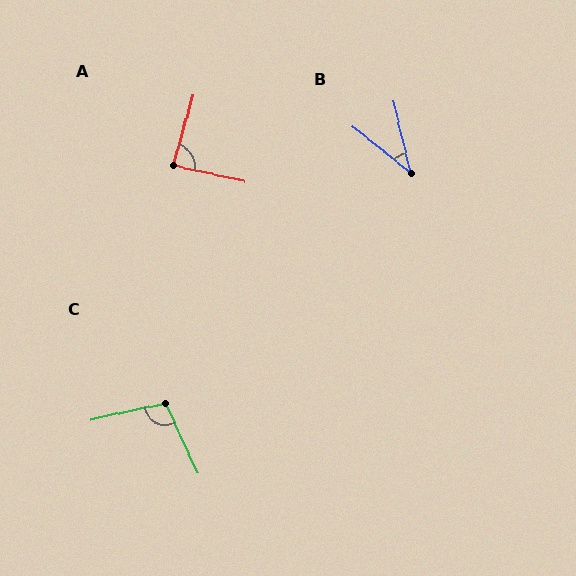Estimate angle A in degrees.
Approximately 87 degrees.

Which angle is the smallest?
B, at approximately 38 degrees.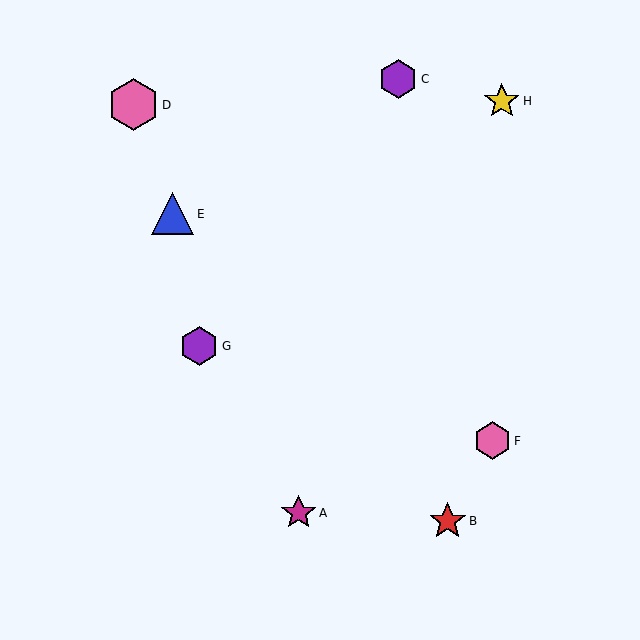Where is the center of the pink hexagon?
The center of the pink hexagon is at (493, 441).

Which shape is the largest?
The pink hexagon (labeled D) is the largest.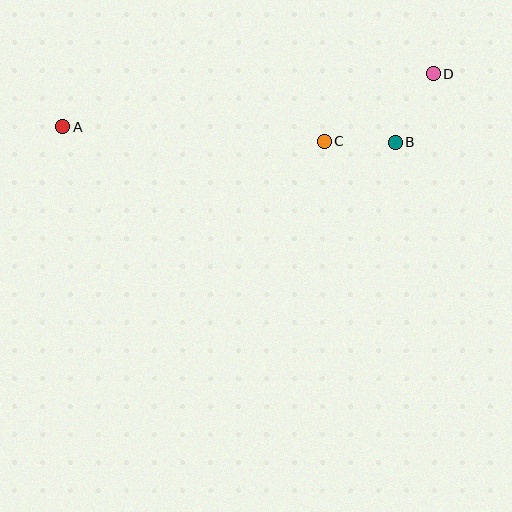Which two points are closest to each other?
Points B and C are closest to each other.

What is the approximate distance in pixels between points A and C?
The distance between A and C is approximately 262 pixels.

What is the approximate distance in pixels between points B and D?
The distance between B and D is approximately 78 pixels.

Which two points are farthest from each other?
Points A and D are farthest from each other.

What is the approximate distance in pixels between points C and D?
The distance between C and D is approximately 128 pixels.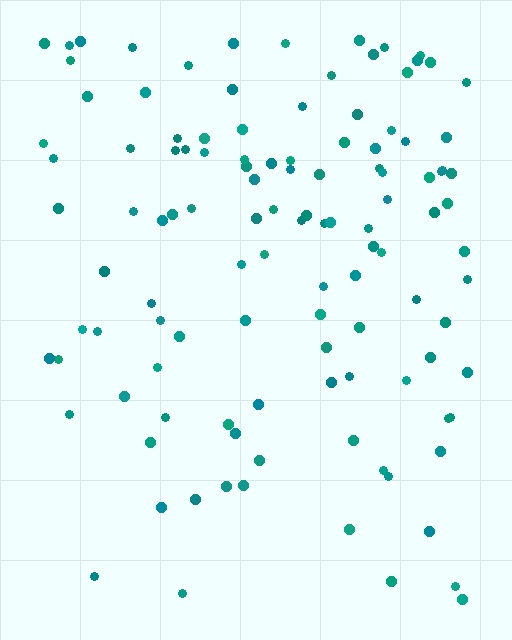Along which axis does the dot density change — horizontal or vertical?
Vertical.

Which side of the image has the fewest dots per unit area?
The bottom.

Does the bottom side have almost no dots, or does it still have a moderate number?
Still a moderate number, just noticeably fewer than the top.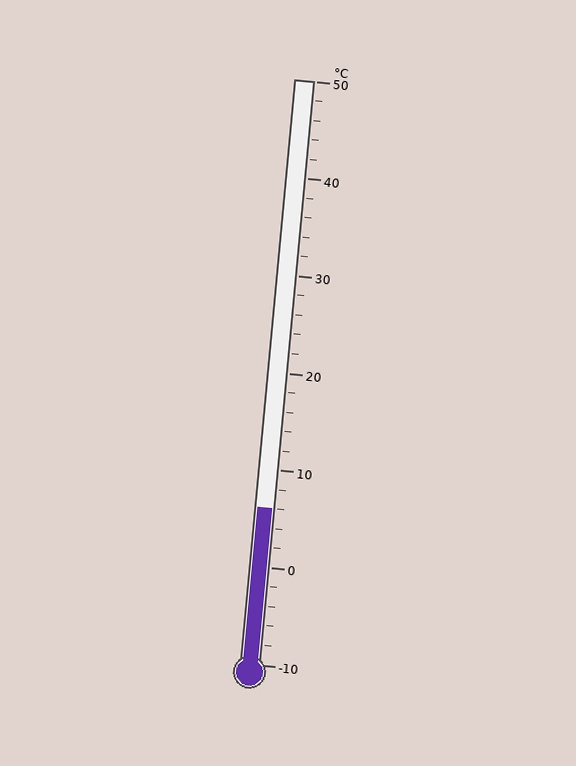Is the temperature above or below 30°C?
The temperature is below 30°C.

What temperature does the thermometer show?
The thermometer shows approximately 6°C.